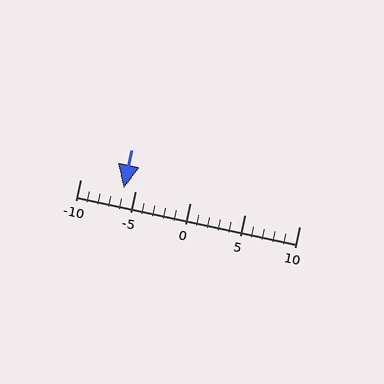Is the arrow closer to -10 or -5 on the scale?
The arrow is closer to -5.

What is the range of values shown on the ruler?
The ruler shows values from -10 to 10.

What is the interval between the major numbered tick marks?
The major tick marks are spaced 5 units apart.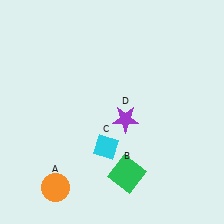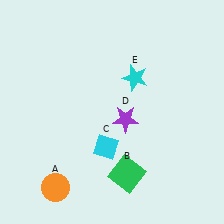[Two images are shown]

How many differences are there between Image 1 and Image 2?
There is 1 difference between the two images.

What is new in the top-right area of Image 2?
A cyan star (E) was added in the top-right area of Image 2.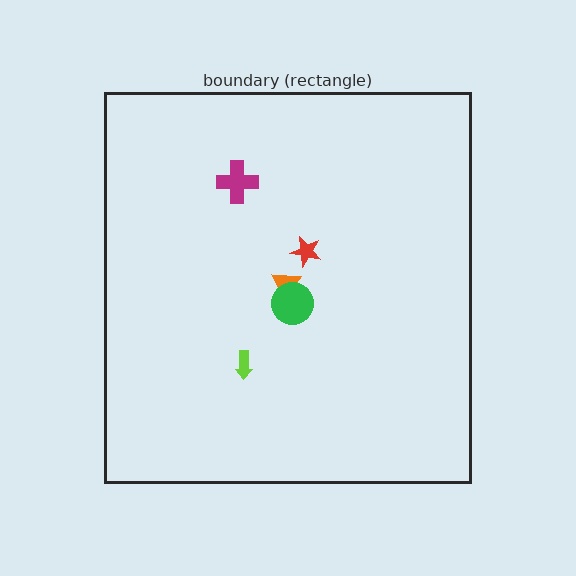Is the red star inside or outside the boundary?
Inside.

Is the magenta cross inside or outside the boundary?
Inside.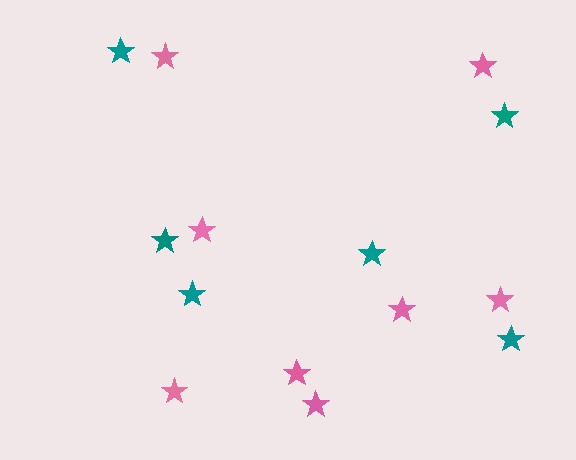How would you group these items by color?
There are 2 groups: one group of teal stars (6) and one group of pink stars (8).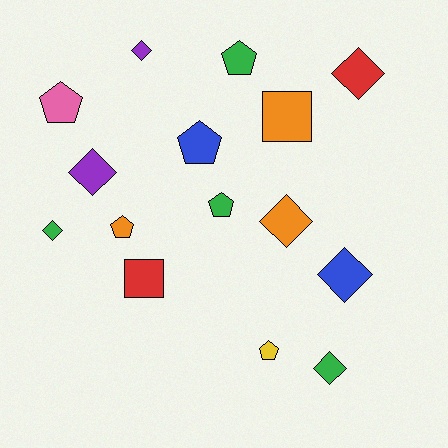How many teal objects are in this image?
There are no teal objects.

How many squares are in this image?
There are 2 squares.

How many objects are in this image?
There are 15 objects.